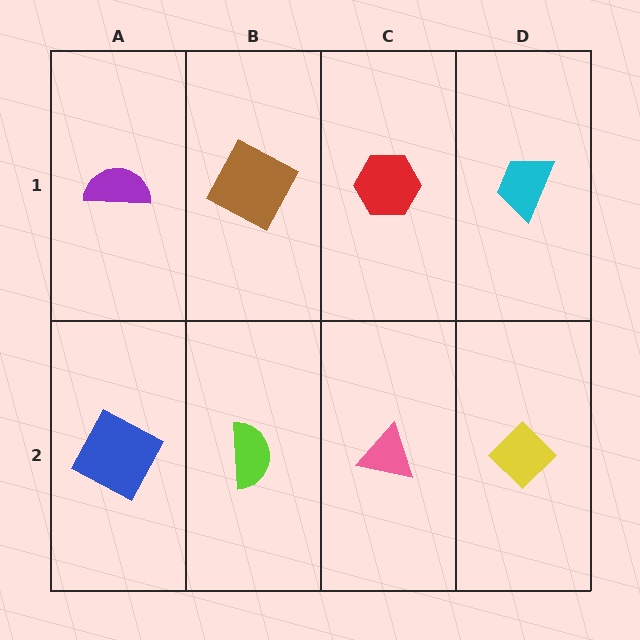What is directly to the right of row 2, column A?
A lime semicircle.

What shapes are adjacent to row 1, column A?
A blue square (row 2, column A), a brown square (row 1, column B).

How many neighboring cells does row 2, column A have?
2.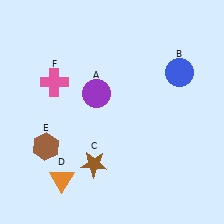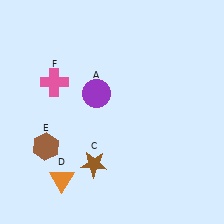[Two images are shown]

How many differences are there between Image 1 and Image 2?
There is 1 difference between the two images.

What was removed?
The blue circle (B) was removed in Image 2.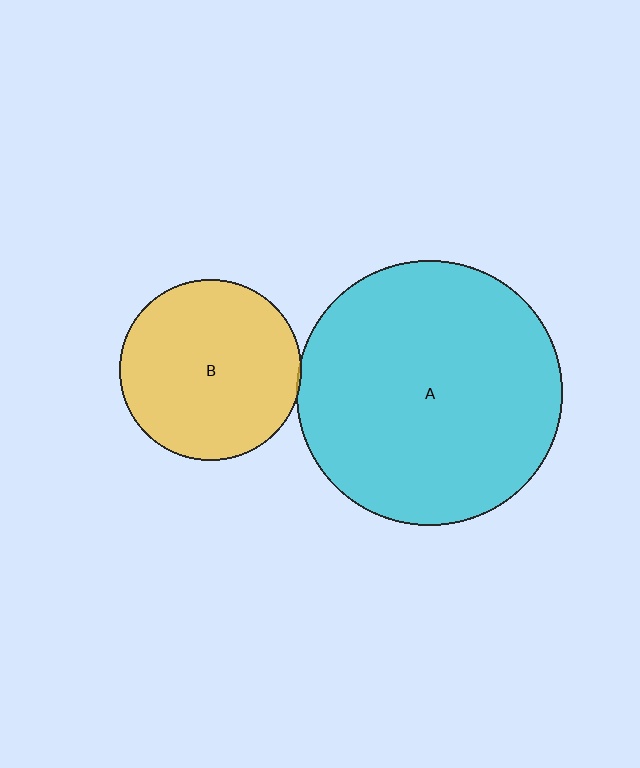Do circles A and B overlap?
Yes.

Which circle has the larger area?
Circle A (cyan).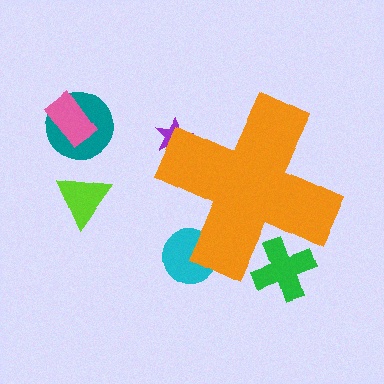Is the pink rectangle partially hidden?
No, the pink rectangle is fully visible.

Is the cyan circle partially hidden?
Yes, the cyan circle is partially hidden behind the orange cross.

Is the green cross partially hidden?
Yes, the green cross is partially hidden behind the orange cross.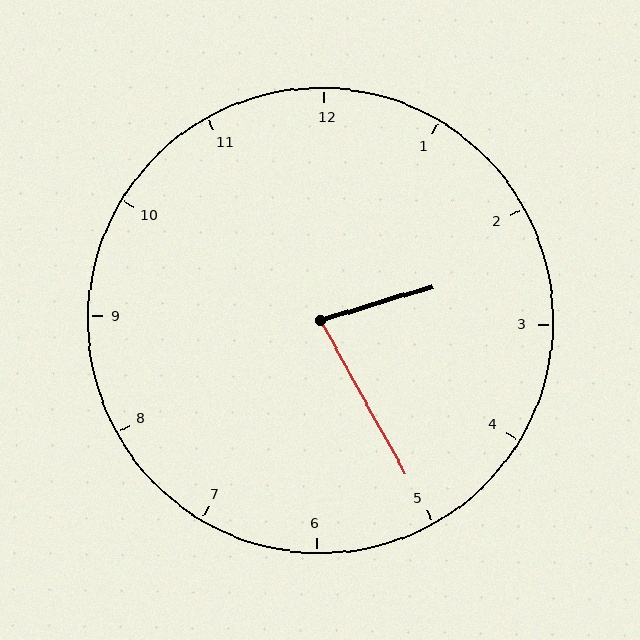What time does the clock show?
2:25.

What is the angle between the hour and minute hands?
Approximately 78 degrees.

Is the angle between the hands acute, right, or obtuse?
It is acute.